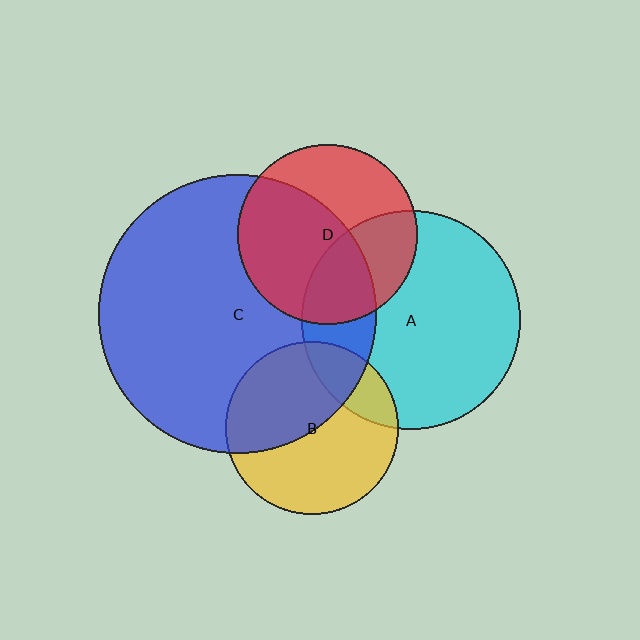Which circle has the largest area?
Circle C (blue).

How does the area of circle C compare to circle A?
Approximately 1.6 times.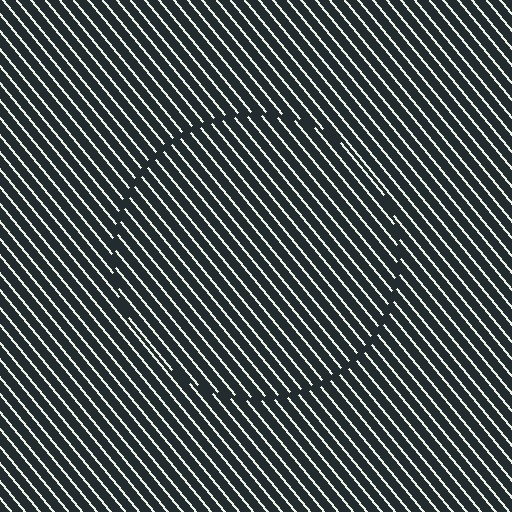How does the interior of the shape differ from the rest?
The interior of the shape contains the same grating, shifted by half a period — the contour is defined by the phase discontinuity where line-ends from the inner and outer gratings abut.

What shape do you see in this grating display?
An illusory circle. The interior of the shape contains the same grating, shifted by half a period — the contour is defined by the phase discontinuity where line-ends from the inner and outer gratings abut.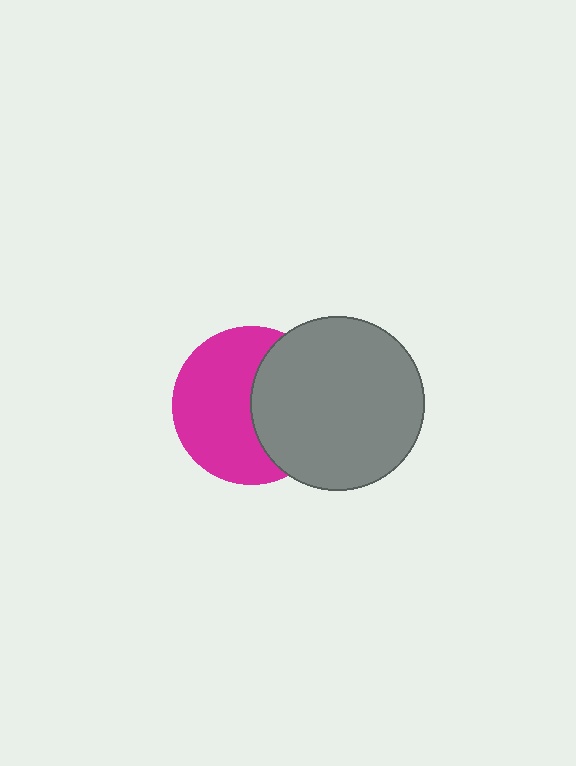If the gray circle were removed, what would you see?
You would see the complete magenta circle.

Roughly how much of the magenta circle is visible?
About half of it is visible (roughly 59%).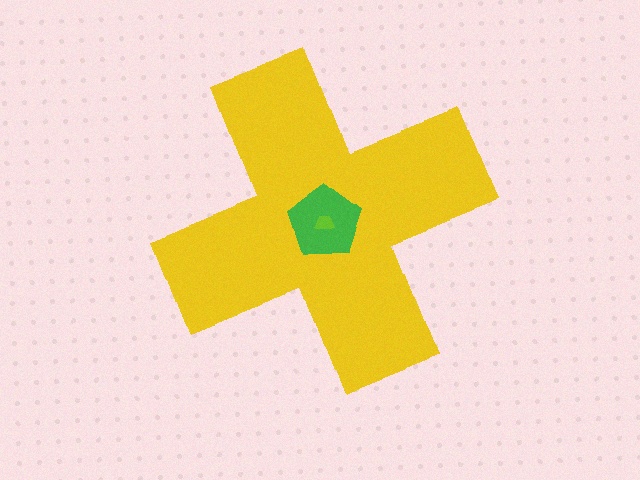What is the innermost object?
The lime trapezoid.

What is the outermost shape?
The yellow cross.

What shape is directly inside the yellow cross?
The green pentagon.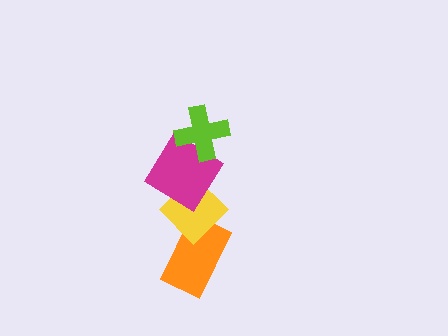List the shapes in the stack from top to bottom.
From top to bottom: the lime cross, the magenta diamond, the yellow diamond, the orange rectangle.